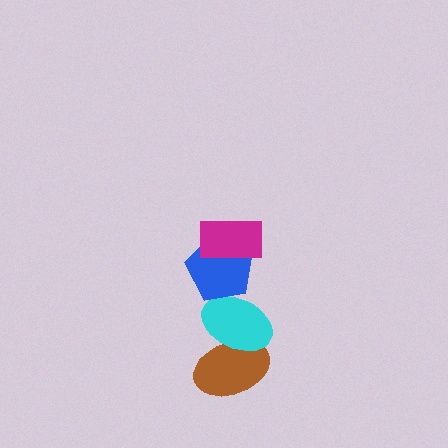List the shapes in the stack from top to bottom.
From top to bottom: the magenta rectangle, the blue pentagon, the cyan ellipse, the brown ellipse.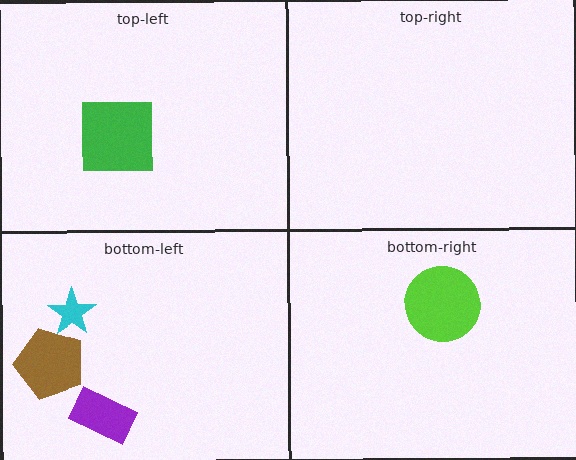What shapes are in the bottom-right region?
The lime circle.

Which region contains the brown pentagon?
The bottom-left region.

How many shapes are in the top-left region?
1.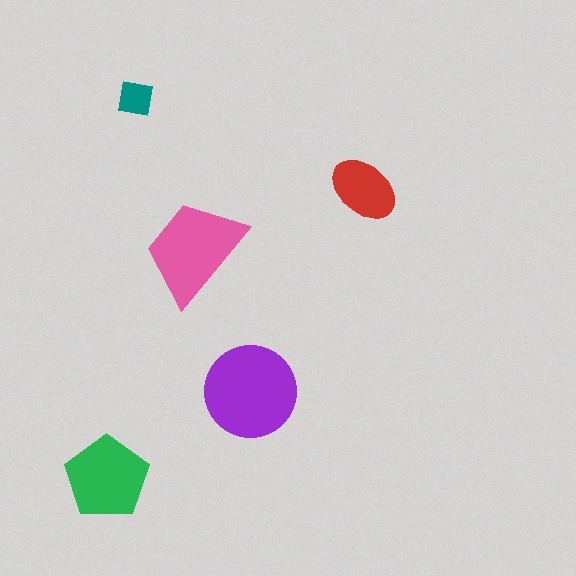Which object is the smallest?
The teal square.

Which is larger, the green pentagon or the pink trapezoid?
The pink trapezoid.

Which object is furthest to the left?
The green pentagon is leftmost.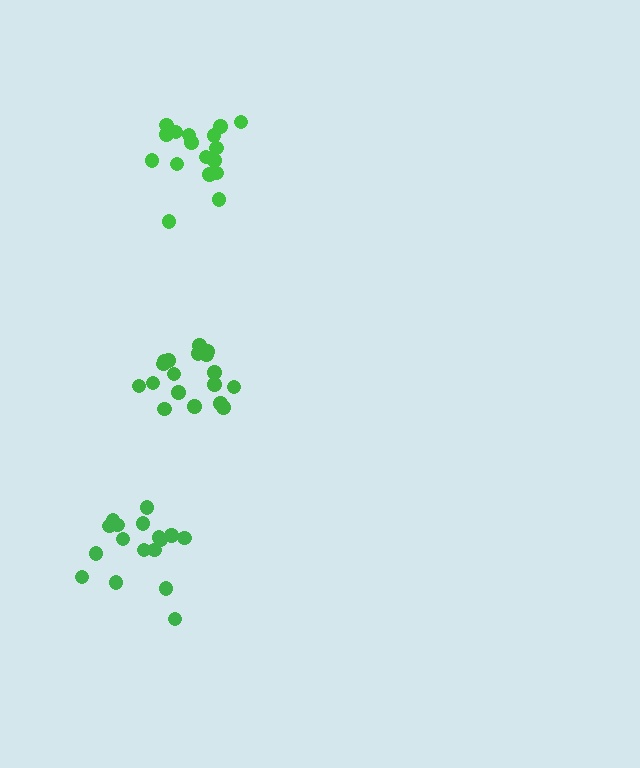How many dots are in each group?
Group 1: 17 dots, Group 2: 17 dots, Group 3: 18 dots (52 total).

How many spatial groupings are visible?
There are 3 spatial groupings.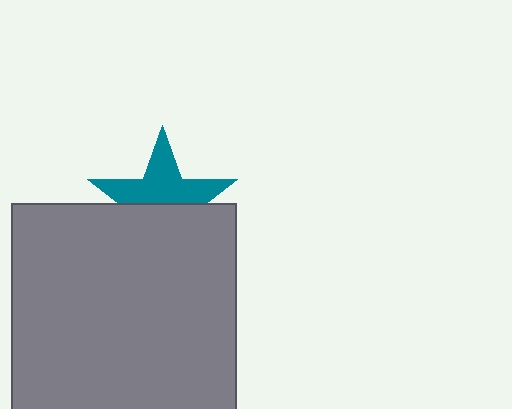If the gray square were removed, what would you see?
You would see the complete teal star.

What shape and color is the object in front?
The object in front is a gray square.